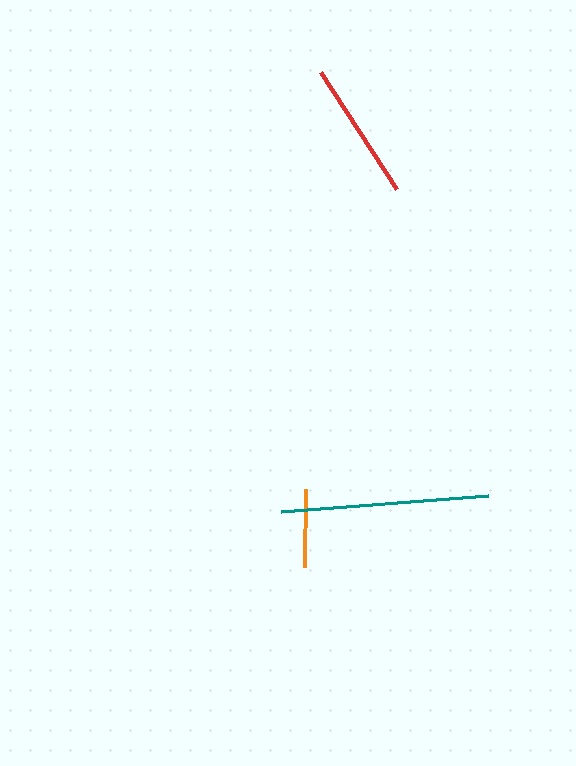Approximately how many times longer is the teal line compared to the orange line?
The teal line is approximately 2.7 times the length of the orange line.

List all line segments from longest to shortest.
From longest to shortest: teal, red, orange.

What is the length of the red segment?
The red segment is approximately 139 pixels long.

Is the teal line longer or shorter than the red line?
The teal line is longer than the red line.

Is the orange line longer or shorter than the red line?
The red line is longer than the orange line.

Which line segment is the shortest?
The orange line is the shortest at approximately 77 pixels.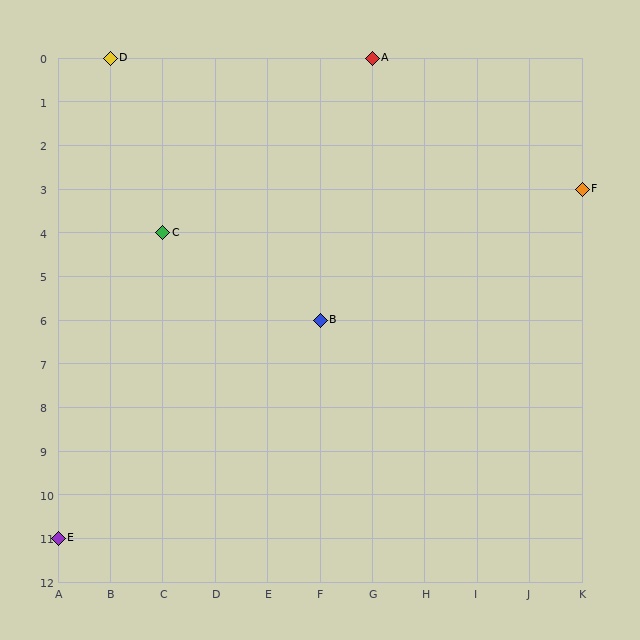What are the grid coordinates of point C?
Point C is at grid coordinates (C, 4).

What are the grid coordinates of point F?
Point F is at grid coordinates (K, 3).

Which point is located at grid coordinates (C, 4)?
Point C is at (C, 4).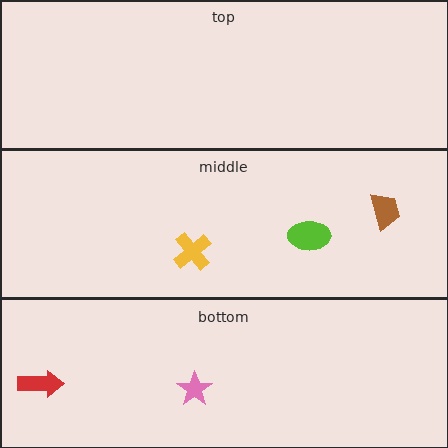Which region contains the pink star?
The bottom region.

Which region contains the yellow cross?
The middle region.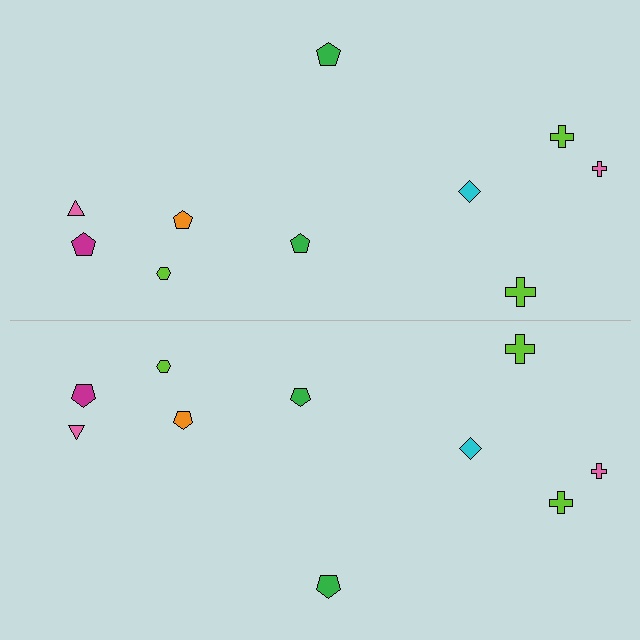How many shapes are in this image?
There are 20 shapes in this image.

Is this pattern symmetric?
Yes, this pattern has bilateral (reflection) symmetry.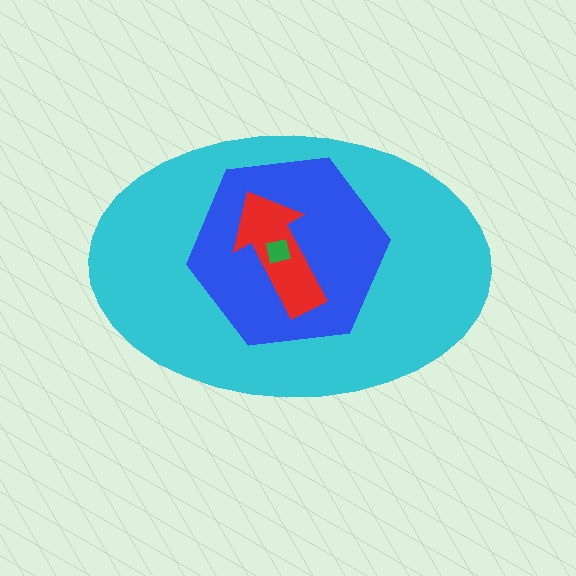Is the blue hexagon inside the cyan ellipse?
Yes.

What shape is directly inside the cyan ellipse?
The blue hexagon.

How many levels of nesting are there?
4.